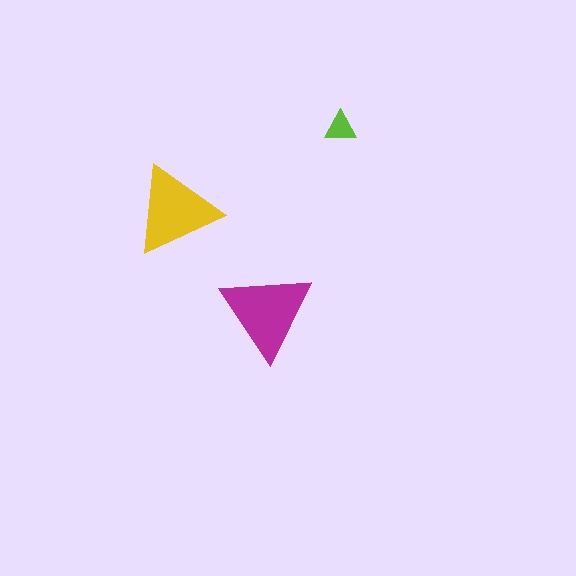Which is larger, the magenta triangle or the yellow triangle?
The magenta one.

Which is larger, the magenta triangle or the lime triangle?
The magenta one.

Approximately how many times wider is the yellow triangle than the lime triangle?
About 2.5 times wider.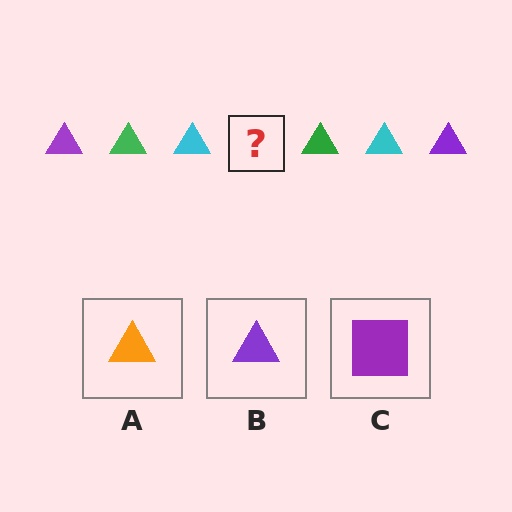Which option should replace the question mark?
Option B.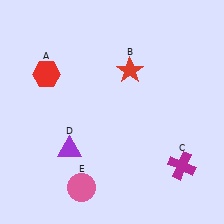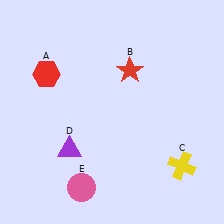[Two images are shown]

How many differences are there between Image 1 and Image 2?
There is 1 difference between the two images.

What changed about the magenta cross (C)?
In Image 1, C is magenta. In Image 2, it changed to yellow.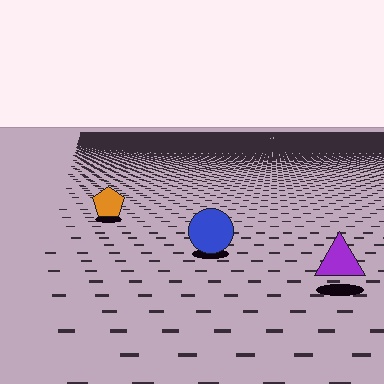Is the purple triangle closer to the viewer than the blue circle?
Yes. The purple triangle is closer — you can tell from the texture gradient: the ground texture is coarser near it.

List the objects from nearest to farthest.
From nearest to farthest: the purple triangle, the blue circle, the orange pentagon.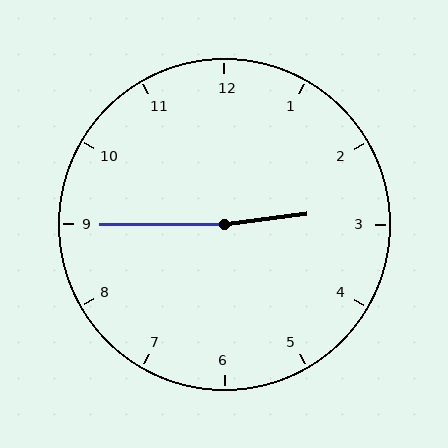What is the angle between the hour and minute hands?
Approximately 172 degrees.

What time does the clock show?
2:45.